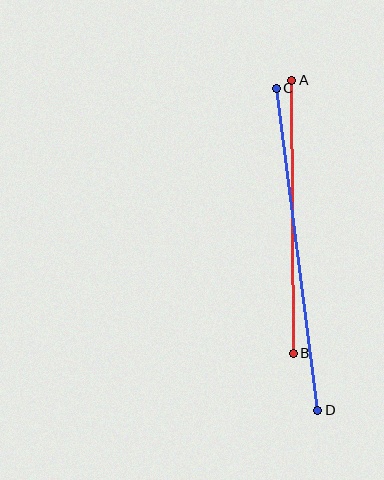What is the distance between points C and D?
The distance is approximately 325 pixels.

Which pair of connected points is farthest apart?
Points C and D are farthest apart.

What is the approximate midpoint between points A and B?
The midpoint is at approximately (293, 217) pixels.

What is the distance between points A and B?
The distance is approximately 273 pixels.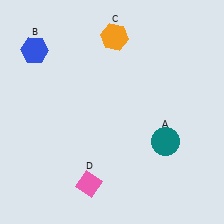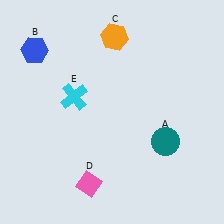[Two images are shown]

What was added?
A cyan cross (E) was added in Image 2.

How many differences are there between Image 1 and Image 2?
There is 1 difference between the two images.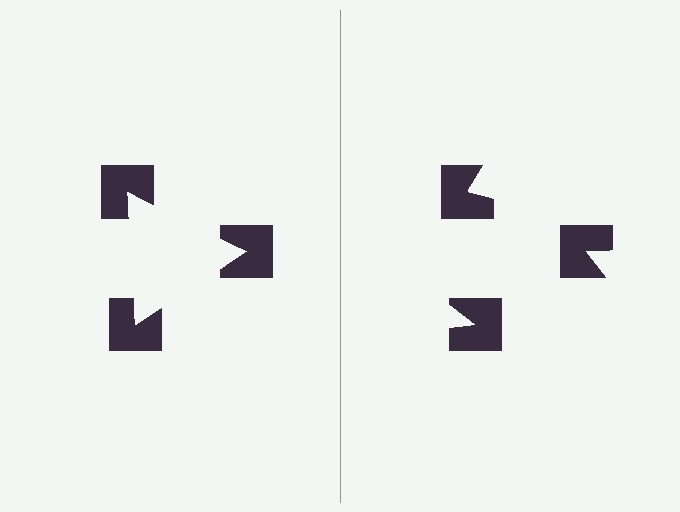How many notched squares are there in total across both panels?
6 — 3 on each side.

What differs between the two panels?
The notched squares are positioned identically on both sides; only the wedge orientations differ. On the left they align to a triangle; on the right they are misaligned.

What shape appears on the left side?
An illusory triangle.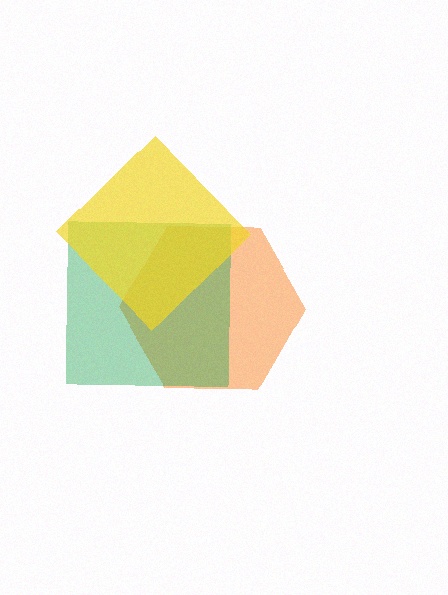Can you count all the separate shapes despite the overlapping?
Yes, there are 3 separate shapes.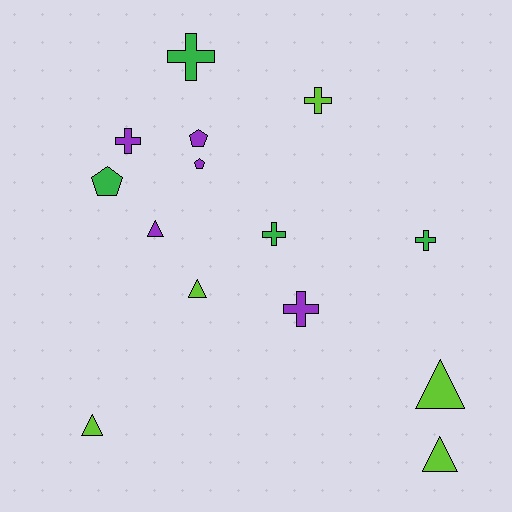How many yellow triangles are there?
There are no yellow triangles.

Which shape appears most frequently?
Cross, with 6 objects.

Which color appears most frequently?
Purple, with 5 objects.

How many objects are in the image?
There are 14 objects.